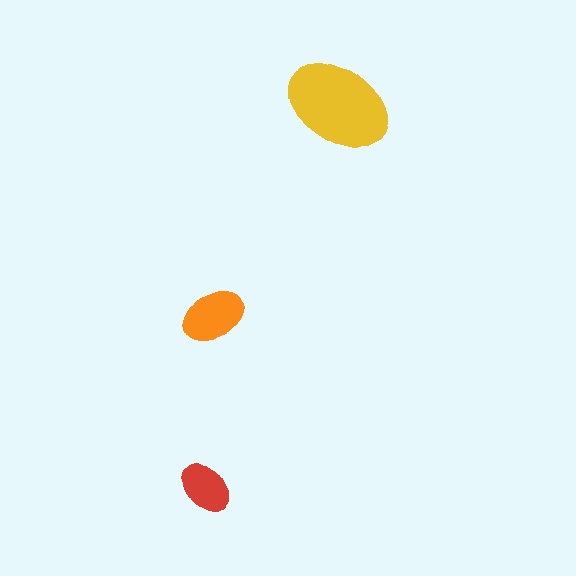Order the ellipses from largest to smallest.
the yellow one, the orange one, the red one.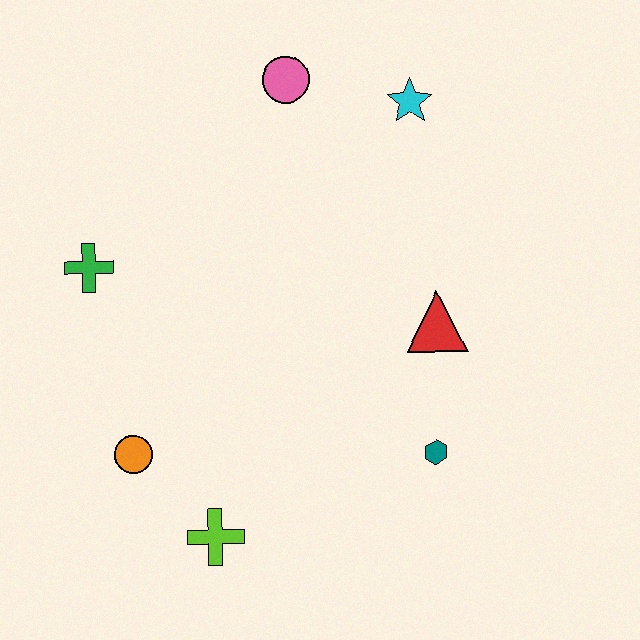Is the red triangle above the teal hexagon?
Yes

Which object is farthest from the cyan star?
The lime cross is farthest from the cyan star.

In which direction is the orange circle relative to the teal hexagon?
The orange circle is to the left of the teal hexagon.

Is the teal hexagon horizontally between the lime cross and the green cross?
No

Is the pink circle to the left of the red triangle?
Yes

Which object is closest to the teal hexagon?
The red triangle is closest to the teal hexagon.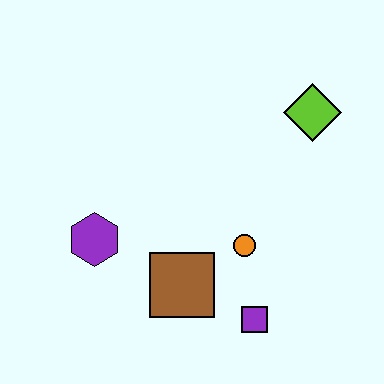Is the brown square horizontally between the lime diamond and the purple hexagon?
Yes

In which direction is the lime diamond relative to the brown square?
The lime diamond is above the brown square.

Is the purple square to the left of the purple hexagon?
No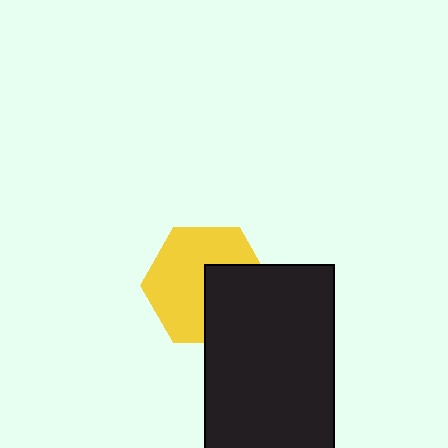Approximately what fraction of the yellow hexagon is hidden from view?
Roughly 38% of the yellow hexagon is hidden behind the black rectangle.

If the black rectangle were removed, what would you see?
You would see the complete yellow hexagon.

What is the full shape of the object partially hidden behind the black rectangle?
The partially hidden object is a yellow hexagon.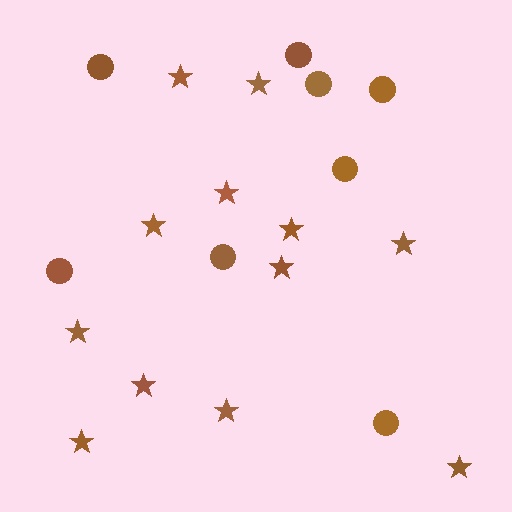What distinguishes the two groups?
There are 2 groups: one group of circles (8) and one group of stars (12).